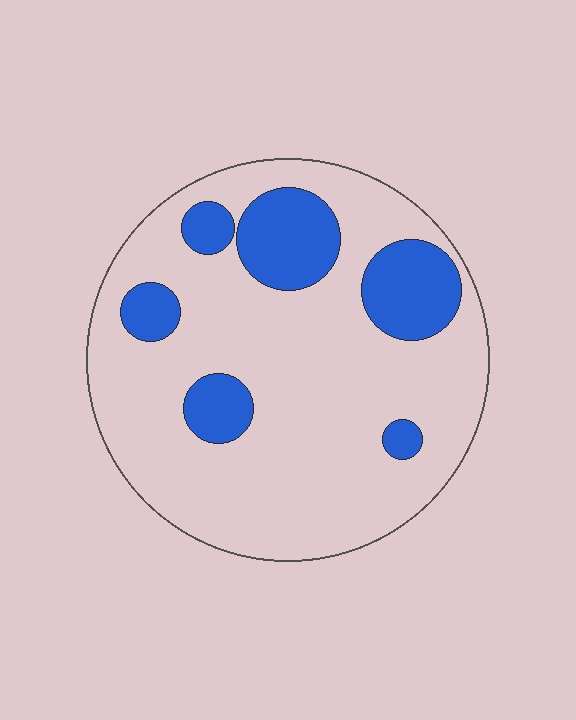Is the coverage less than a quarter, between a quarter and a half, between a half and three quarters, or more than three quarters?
Less than a quarter.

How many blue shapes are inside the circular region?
6.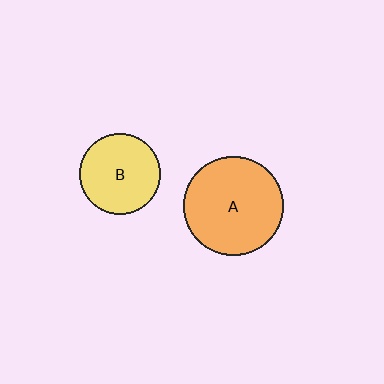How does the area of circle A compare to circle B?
Approximately 1.5 times.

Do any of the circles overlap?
No, none of the circles overlap.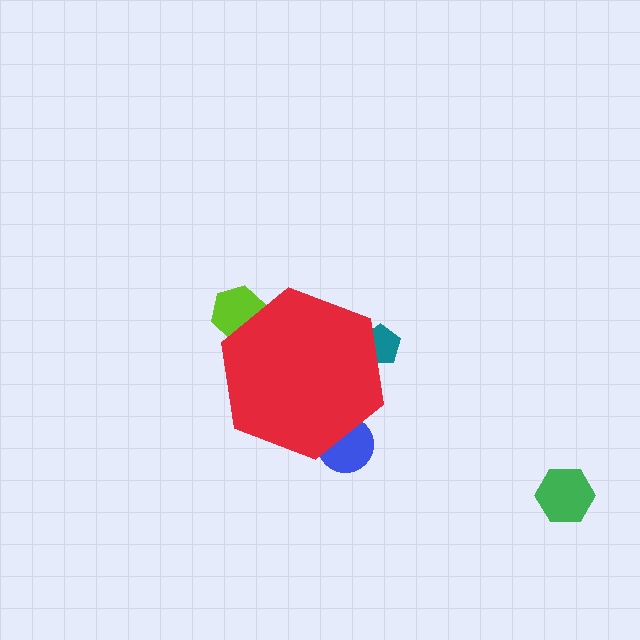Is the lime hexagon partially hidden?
Yes, the lime hexagon is partially hidden behind the red hexagon.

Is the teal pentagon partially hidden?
Yes, the teal pentagon is partially hidden behind the red hexagon.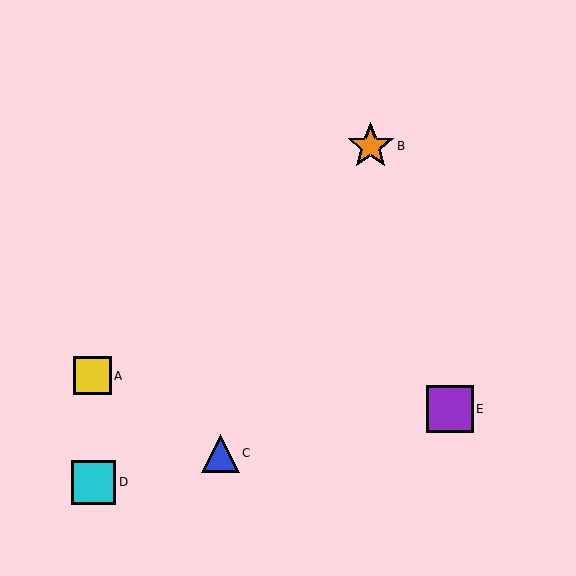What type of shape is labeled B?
Shape B is an orange star.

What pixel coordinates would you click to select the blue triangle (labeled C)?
Click at (220, 453) to select the blue triangle C.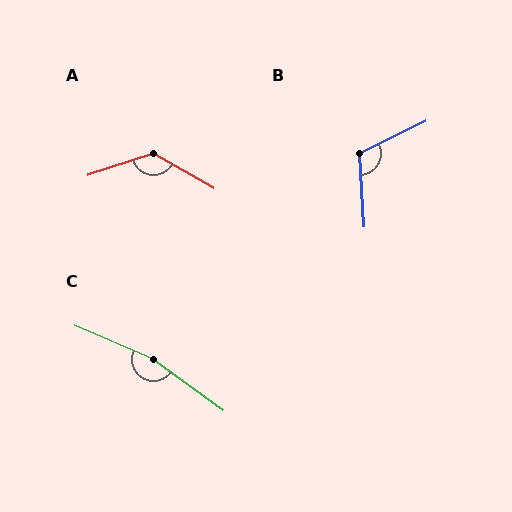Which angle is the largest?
C, at approximately 167 degrees.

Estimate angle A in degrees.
Approximately 132 degrees.